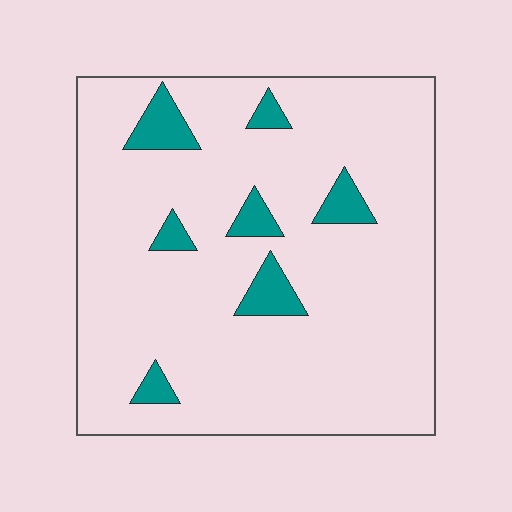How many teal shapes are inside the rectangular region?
7.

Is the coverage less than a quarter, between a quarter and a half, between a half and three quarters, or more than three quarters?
Less than a quarter.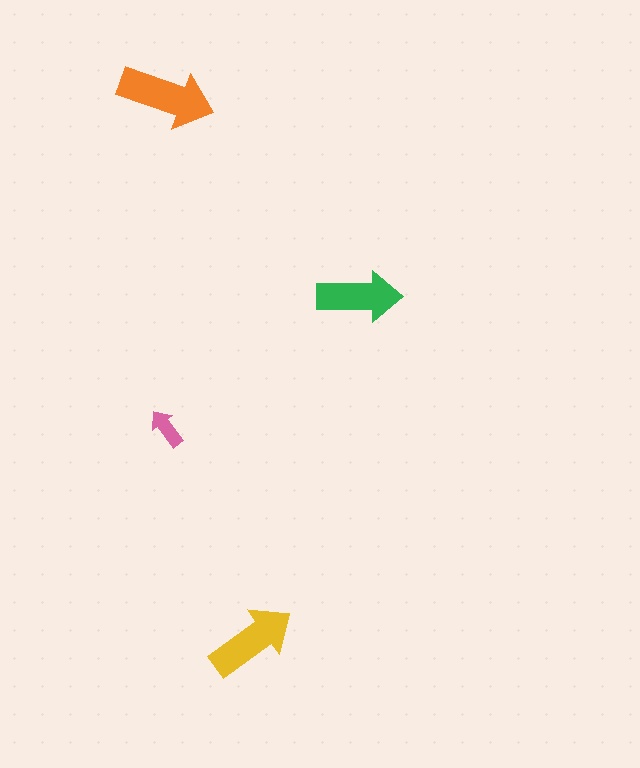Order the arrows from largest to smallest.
the orange one, the yellow one, the green one, the pink one.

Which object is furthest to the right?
The green arrow is rightmost.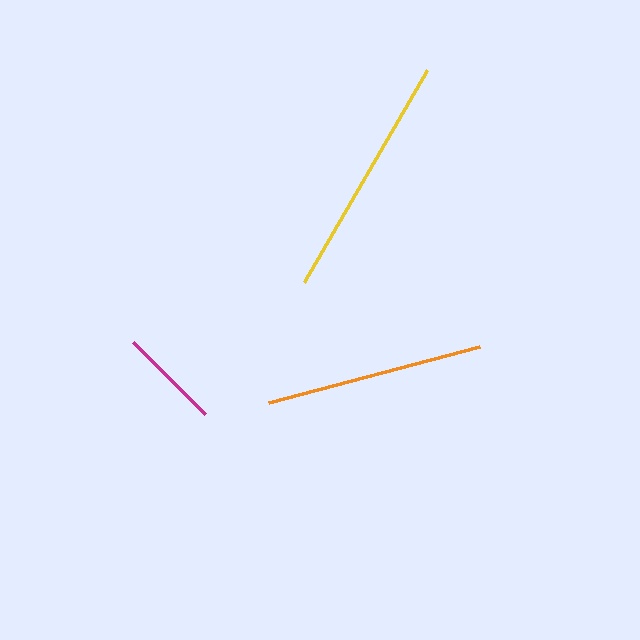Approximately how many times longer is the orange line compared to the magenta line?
The orange line is approximately 2.1 times the length of the magenta line.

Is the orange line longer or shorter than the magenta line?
The orange line is longer than the magenta line.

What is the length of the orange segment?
The orange segment is approximately 218 pixels long.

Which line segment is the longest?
The yellow line is the longest at approximately 245 pixels.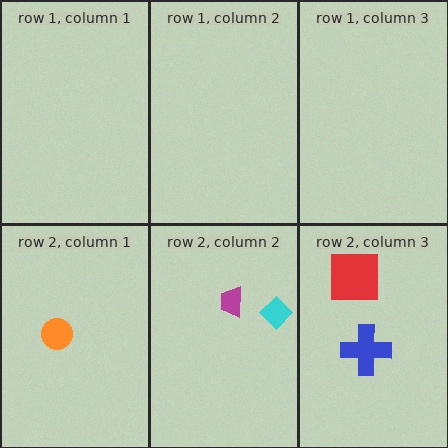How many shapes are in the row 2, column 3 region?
2.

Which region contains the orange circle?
The row 2, column 1 region.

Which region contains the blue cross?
The row 2, column 3 region.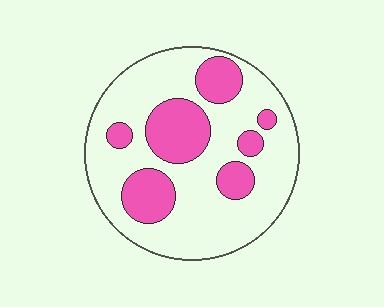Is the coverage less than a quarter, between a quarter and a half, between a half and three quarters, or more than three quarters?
Between a quarter and a half.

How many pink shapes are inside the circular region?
7.